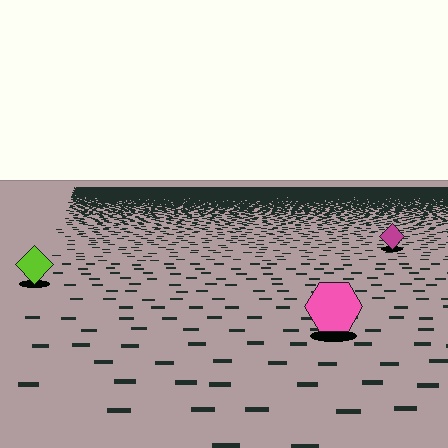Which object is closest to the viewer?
The pink hexagon is closest. The texture marks near it are larger and more spread out.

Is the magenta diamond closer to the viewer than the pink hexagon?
No. The pink hexagon is closer — you can tell from the texture gradient: the ground texture is coarser near it.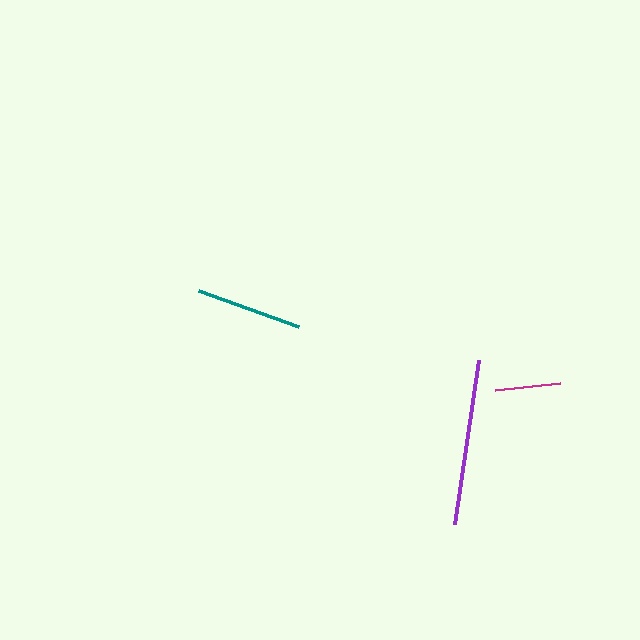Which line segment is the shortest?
The magenta line is the shortest at approximately 65 pixels.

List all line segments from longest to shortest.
From longest to shortest: purple, teal, magenta.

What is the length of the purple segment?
The purple segment is approximately 166 pixels long.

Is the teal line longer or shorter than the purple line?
The purple line is longer than the teal line.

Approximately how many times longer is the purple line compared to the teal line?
The purple line is approximately 1.5 times the length of the teal line.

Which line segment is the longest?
The purple line is the longest at approximately 166 pixels.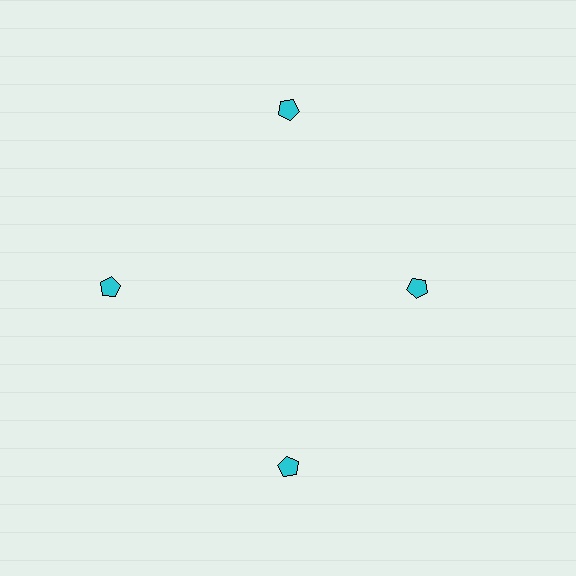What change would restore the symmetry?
The symmetry would be restored by moving it outward, back onto the ring so that all 4 pentagons sit at equal angles and equal distance from the center.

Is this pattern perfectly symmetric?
No. The 4 cyan pentagons are arranged in a ring, but one element near the 3 o'clock position is pulled inward toward the center, breaking the 4-fold rotational symmetry.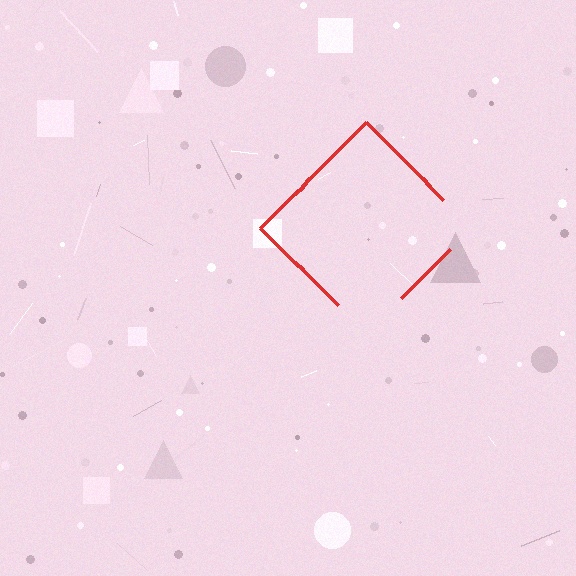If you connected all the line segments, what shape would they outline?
They would outline a diamond.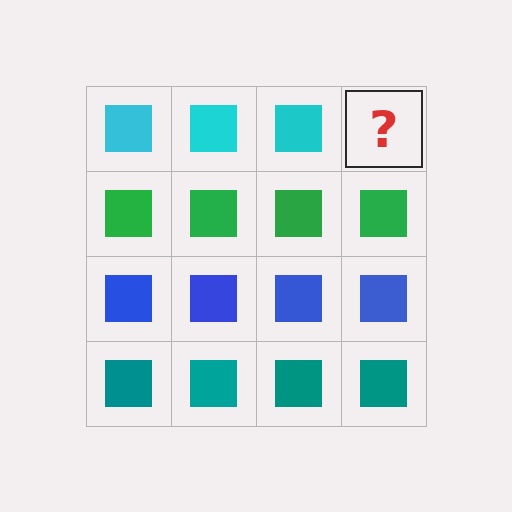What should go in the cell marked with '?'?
The missing cell should contain a cyan square.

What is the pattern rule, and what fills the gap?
The rule is that each row has a consistent color. The gap should be filled with a cyan square.